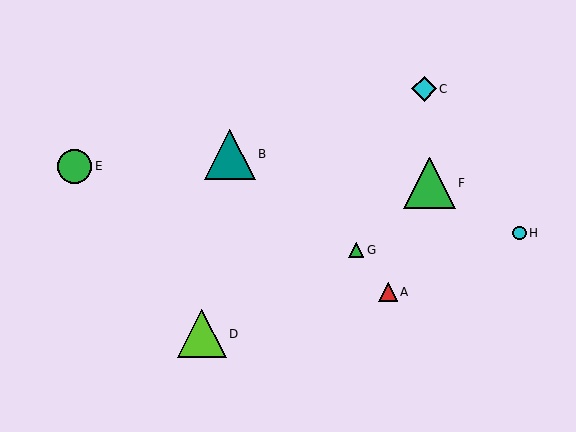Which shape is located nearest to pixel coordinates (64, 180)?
The green circle (labeled E) at (75, 166) is nearest to that location.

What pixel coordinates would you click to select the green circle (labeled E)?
Click at (75, 166) to select the green circle E.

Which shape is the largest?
The green triangle (labeled F) is the largest.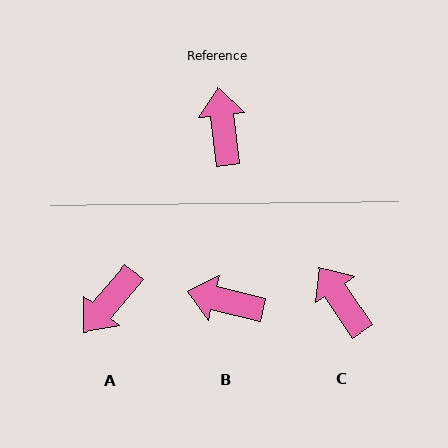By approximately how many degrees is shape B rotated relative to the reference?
Approximately 69 degrees counter-clockwise.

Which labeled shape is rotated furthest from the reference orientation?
A, about 133 degrees away.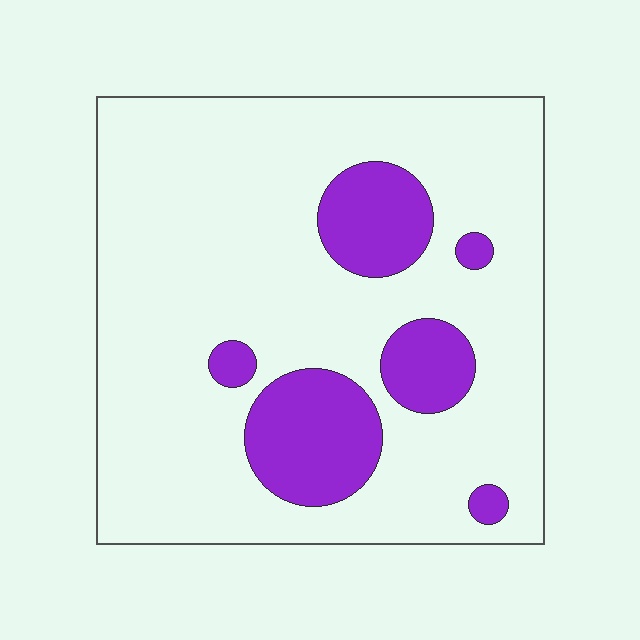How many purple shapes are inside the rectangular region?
6.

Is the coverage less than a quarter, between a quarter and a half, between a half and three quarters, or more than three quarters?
Less than a quarter.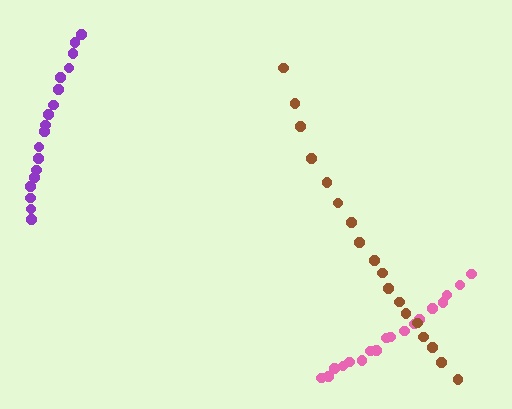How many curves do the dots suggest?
There are 3 distinct paths.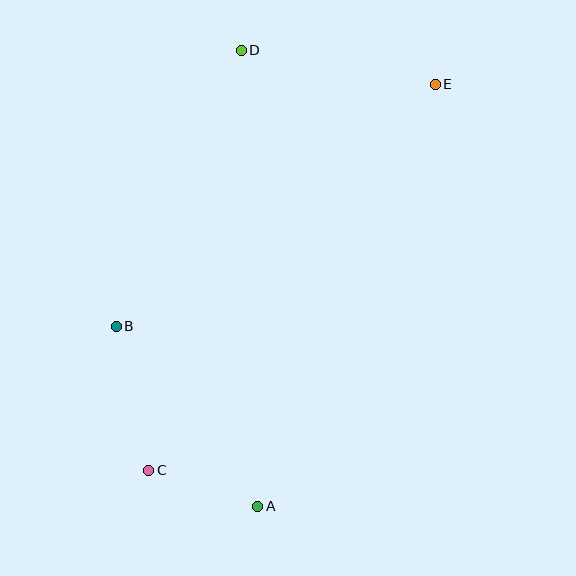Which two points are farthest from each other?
Points C and E are farthest from each other.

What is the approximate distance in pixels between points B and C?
The distance between B and C is approximately 148 pixels.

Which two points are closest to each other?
Points A and C are closest to each other.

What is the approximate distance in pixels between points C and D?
The distance between C and D is approximately 430 pixels.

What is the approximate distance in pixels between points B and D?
The distance between B and D is approximately 303 pixels.